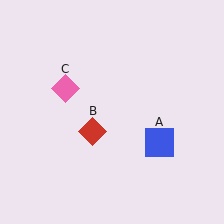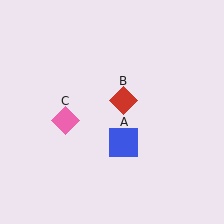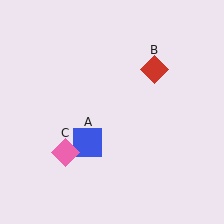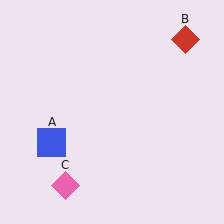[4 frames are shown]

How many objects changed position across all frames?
3 objects changed position: blue square (object A), red diamond (object B), pink diamond (object C).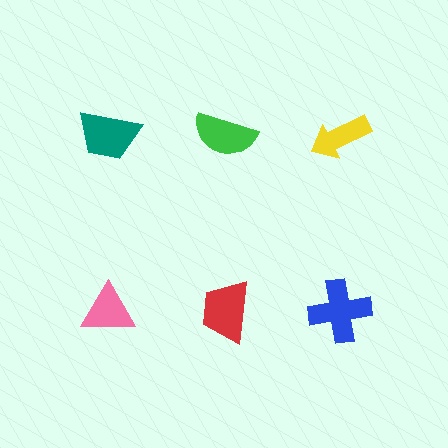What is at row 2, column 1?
A pink triangle.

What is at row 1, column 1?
A teal trapezoid.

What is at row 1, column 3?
A yellow arrow.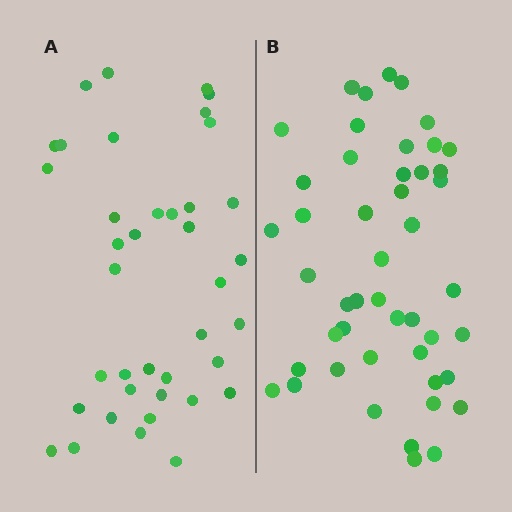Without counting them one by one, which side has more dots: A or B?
Region B (the right region) has more dots.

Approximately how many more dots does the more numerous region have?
Region B has roughly 8 or so more dots than region A.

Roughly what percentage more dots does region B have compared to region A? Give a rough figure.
About 20% more.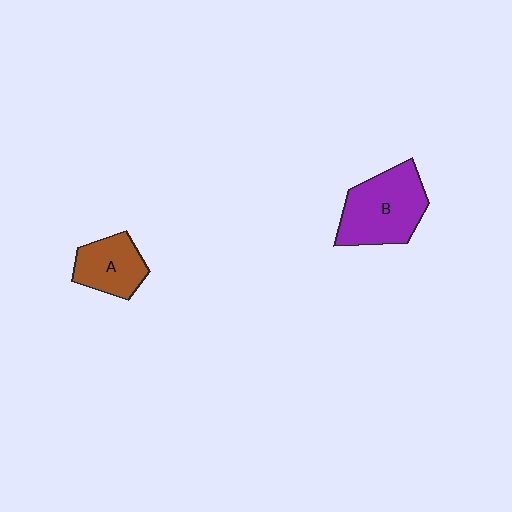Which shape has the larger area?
Shape B (purple).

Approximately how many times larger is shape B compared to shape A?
Approximately 1.6 times.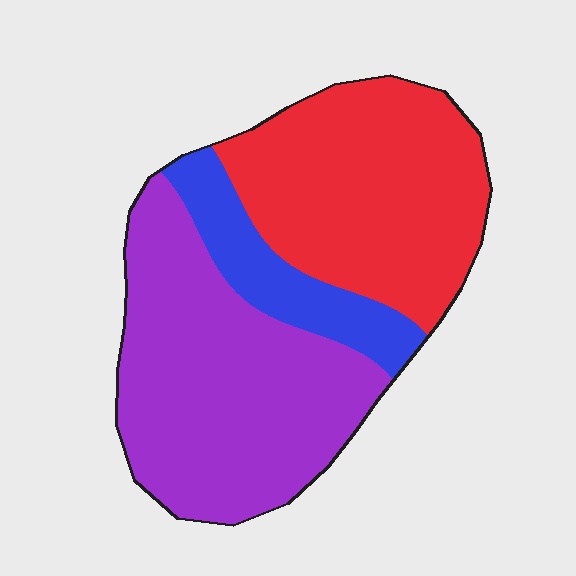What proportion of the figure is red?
Red takes up between a quarter and a half of the figure.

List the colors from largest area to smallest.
From largest to smallest: purple, red, blue.